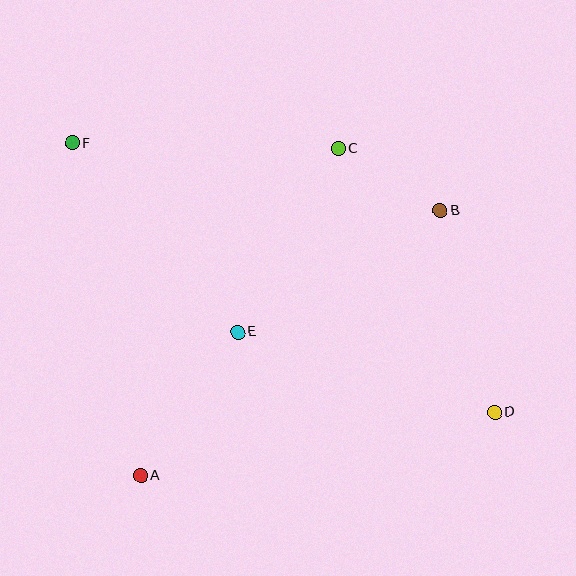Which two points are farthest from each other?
Points D and F are farthest from each other.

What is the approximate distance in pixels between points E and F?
The distance between E and F is approximately 251 pixels.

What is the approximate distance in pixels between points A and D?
The distance between A and D is approximately 359 pixels.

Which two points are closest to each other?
Points B and C are closest to each other.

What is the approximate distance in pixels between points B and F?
The distance between B and F is approximately 374 pixels.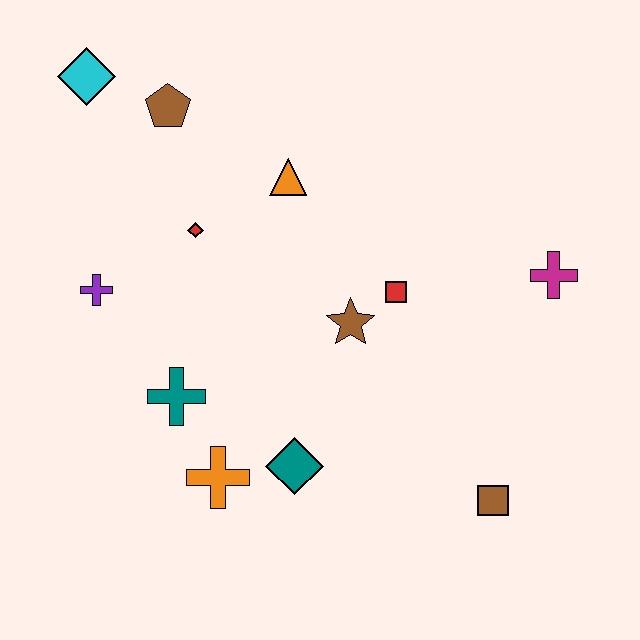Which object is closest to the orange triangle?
The red diamond is closest to the orange triangle.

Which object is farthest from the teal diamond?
The cyan diamond is farthest from the teal diamond.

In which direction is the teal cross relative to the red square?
The teal cross is to the left of the red square.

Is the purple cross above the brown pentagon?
No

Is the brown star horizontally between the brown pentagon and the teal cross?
No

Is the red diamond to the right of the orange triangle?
No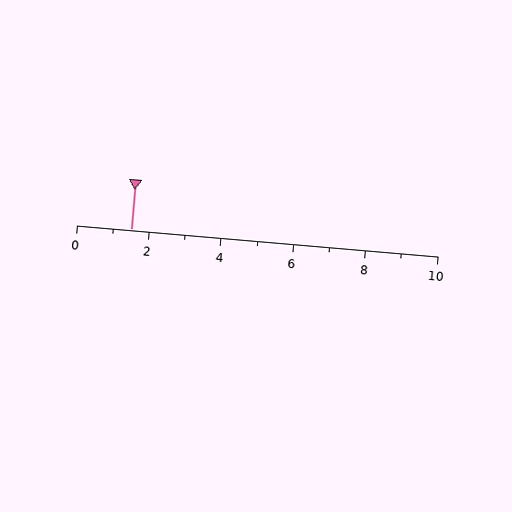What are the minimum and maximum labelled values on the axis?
The axis runs from 0 to 10.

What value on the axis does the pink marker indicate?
The marker indicates approximately 1.5.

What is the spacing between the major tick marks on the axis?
The major ticks are spaced 2 apart.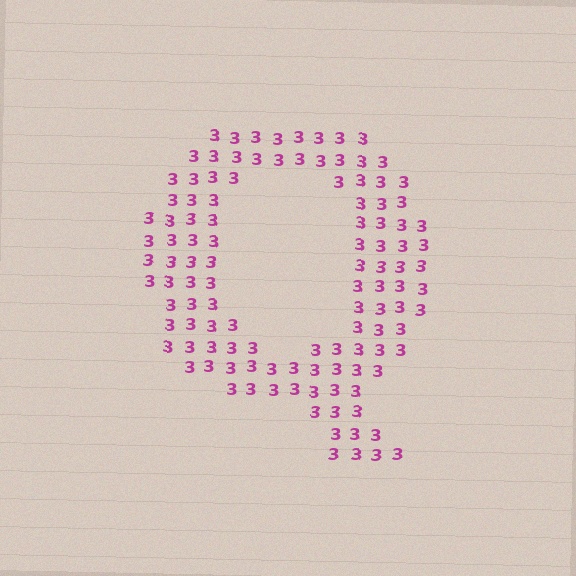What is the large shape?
The large shape is the letter Q.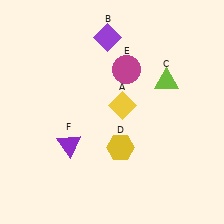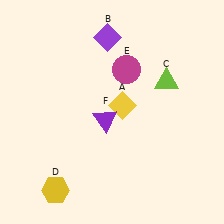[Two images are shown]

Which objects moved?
The objects that moved are: the yellow hexagon (D), the purple triangle (F).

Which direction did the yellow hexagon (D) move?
The yellow hexagon (D) moved left.